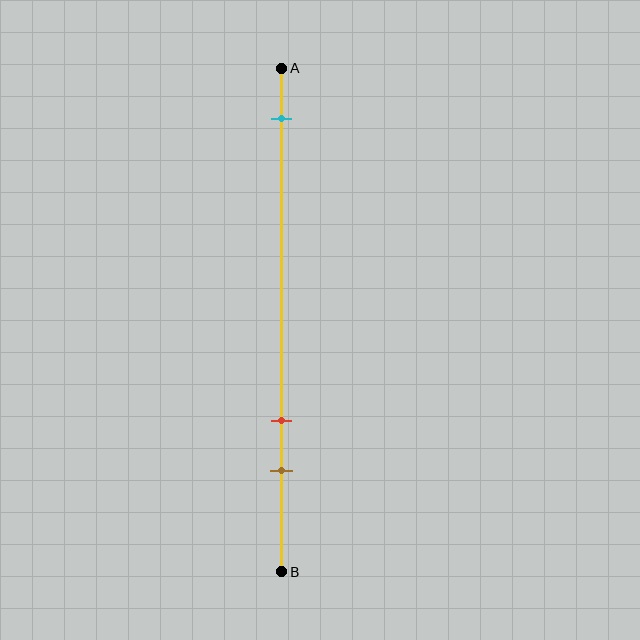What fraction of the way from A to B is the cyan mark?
The cyan mark is approximately 10% (0.1) of the way from A to B.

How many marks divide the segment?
There are 3 marks dividing the segment.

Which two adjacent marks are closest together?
The red and brown marks are the closest adjacent pair.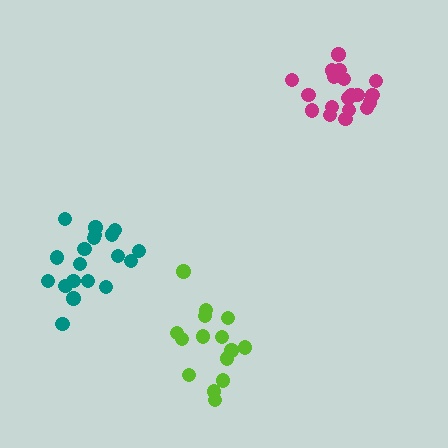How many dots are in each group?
Group 1: 19 dots, Group 2: 19 dots, Group 3: 15 dots (53 total).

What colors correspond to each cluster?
The clusters are colored: teal, magenta, lime.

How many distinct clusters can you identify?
There are 3 distinct clusters.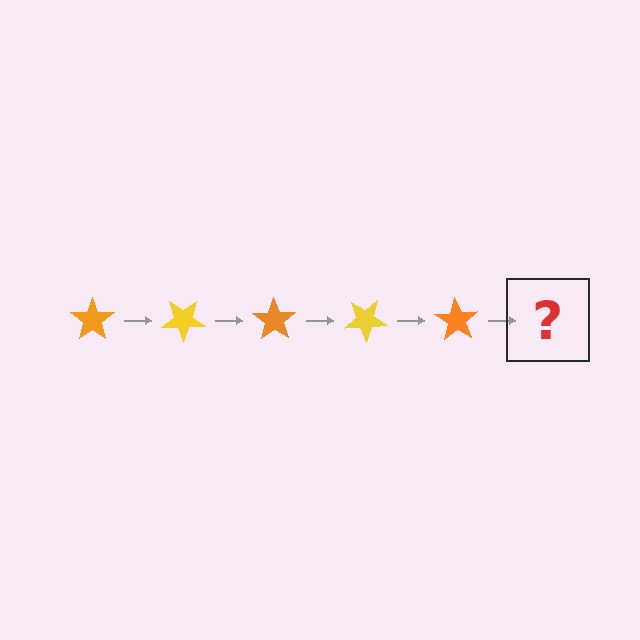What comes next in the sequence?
The next element should be a yellow star, rotated 175 degrees from the start.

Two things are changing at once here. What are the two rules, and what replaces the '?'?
The two rules are that it rotates 35 degrees each step and the color cycles through orange and yellow. The '?' should be a yellow star, rotated 175 degrees from the start.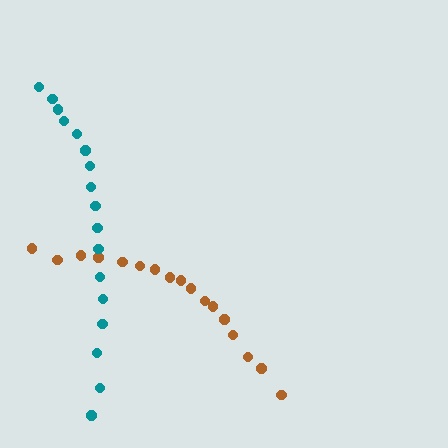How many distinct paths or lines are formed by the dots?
There are 2 distinct paths.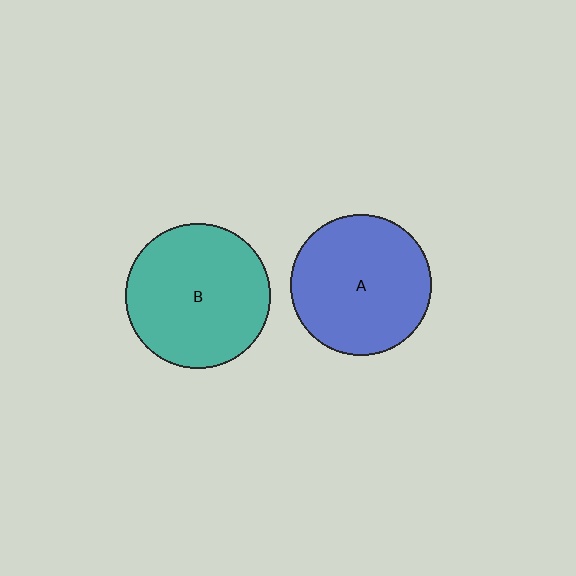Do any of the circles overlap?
No, none of the circles overlap.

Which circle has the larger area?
Circle B (teal).